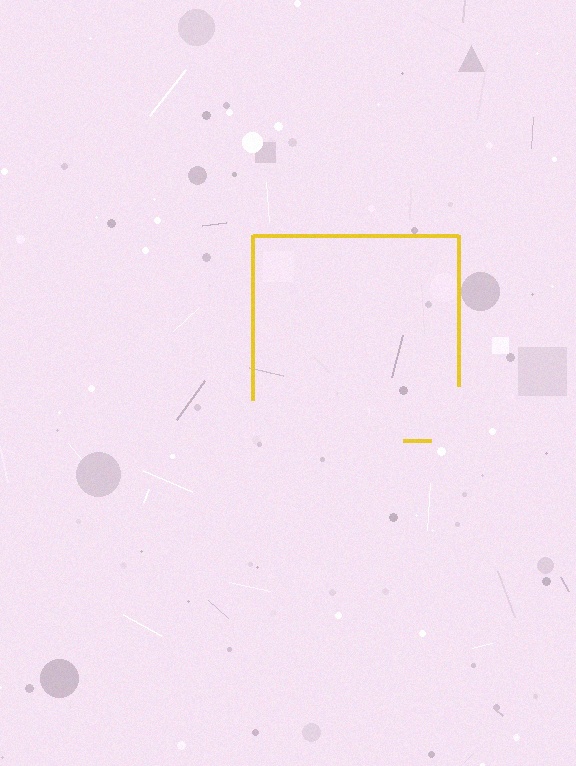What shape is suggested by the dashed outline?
The dashed outline suggests a square.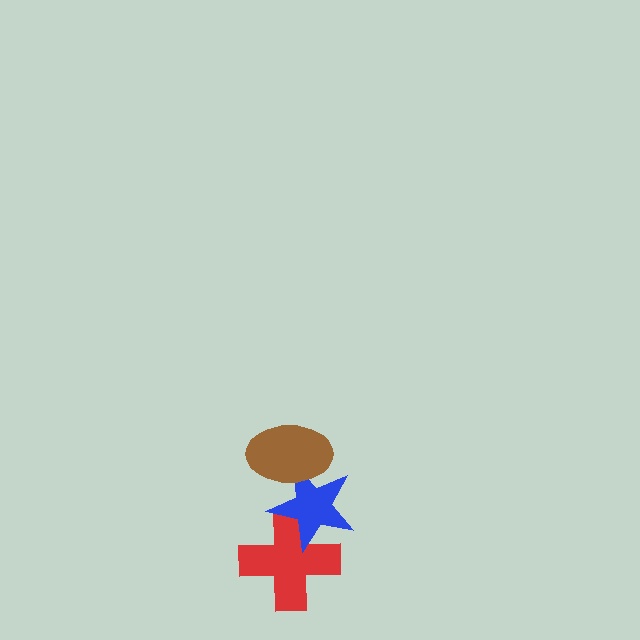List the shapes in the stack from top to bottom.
From top to bottom: the brown ellipse, the blue star, the red cross.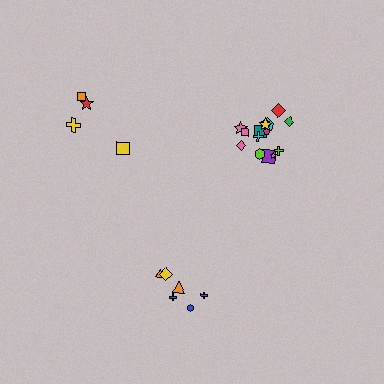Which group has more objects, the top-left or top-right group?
The top-right group.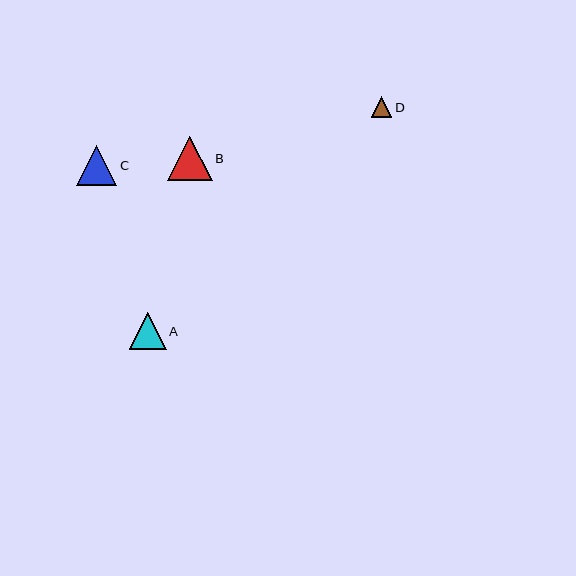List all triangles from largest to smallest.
From largest to smallest: B, C, A, D.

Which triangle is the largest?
Triangle B is the largest with a size of approximately 45 pixels.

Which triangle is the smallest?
Triangle D is the smallest with a size of approximately 20 pixels.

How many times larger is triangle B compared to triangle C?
Triangle B is approximately 1.1 times the size of triangle C.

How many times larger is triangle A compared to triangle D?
Triangle A is approximately 1.8 times the size of triangle D.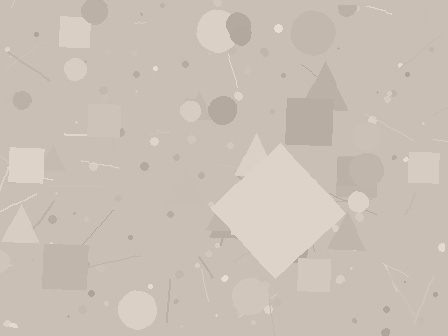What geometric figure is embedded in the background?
A diamond is embedded in the background.